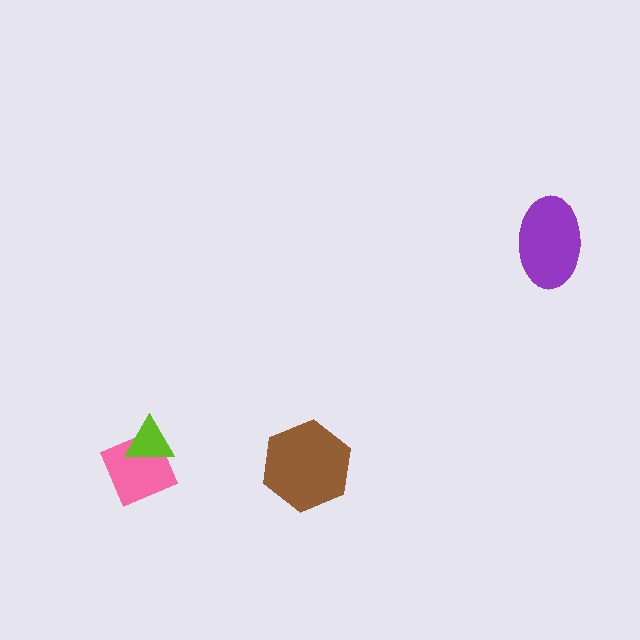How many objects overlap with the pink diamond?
1 object overlaps with the pink diamond.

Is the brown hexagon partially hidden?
No, no other shape covers it.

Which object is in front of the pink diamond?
The lime triangle is in front of the pink diamond.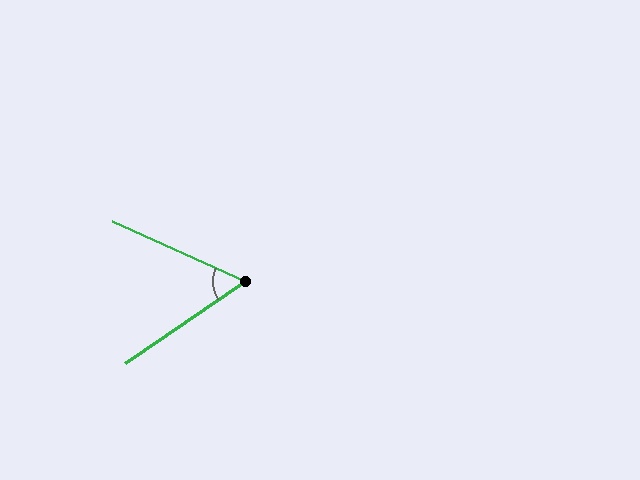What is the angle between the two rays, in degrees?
Approximately 59 degrees.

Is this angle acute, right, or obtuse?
It is acute.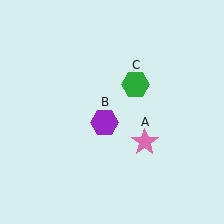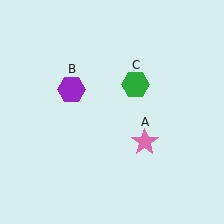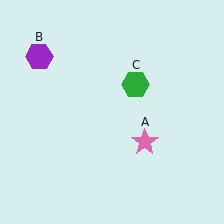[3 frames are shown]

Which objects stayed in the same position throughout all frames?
Pink star (object A) and green hexagon (object C) remained stationary.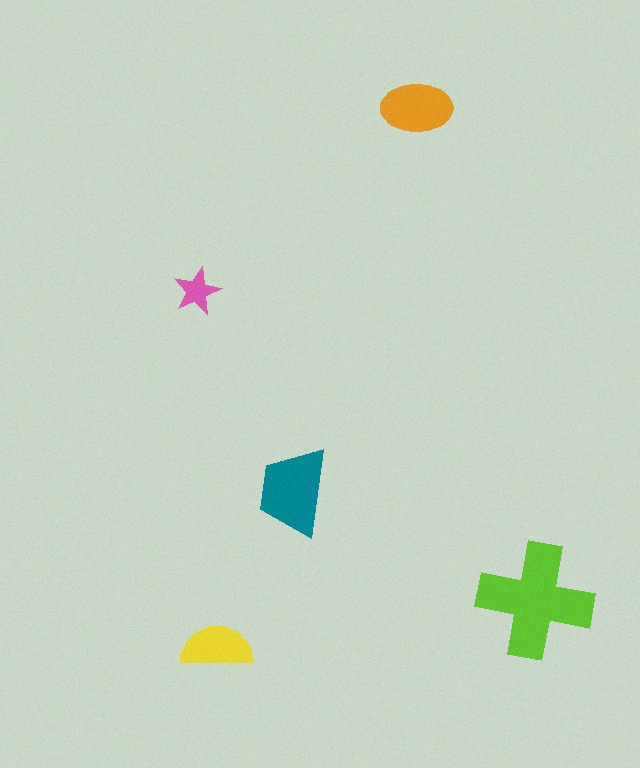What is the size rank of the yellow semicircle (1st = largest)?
4th.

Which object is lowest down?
The yellow semicircle is bottommost.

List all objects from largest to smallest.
The lime cross, the teal trapezoid, the orange ellipse, the yellow semicircle, the pink star.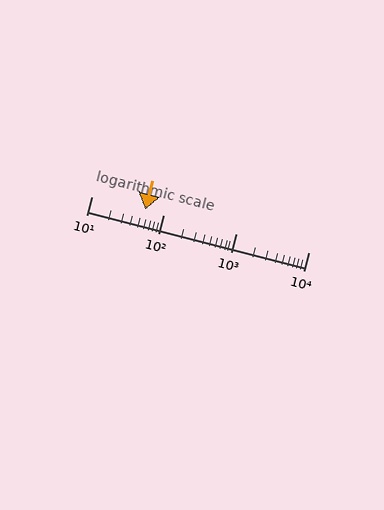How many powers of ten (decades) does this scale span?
The scale spans 3 decades, from 10 to 10000.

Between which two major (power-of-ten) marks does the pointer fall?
The pointer is between 10 and 100.